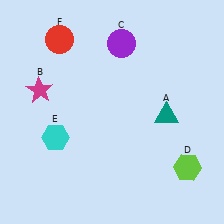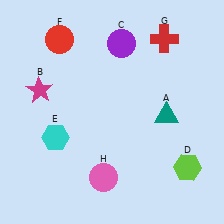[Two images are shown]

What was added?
A red cross (G), a pink circle (H) were added in Image 2.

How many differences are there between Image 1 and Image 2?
There are 2 differences between the two images.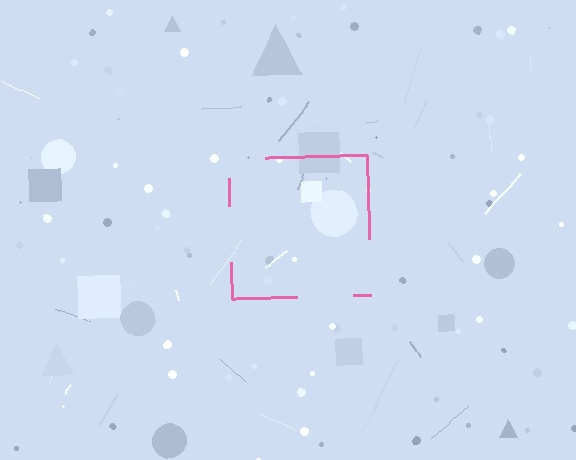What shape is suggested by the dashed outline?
The dashed outline suggests a square.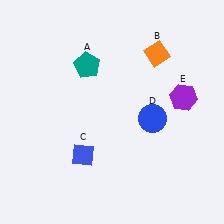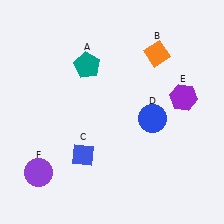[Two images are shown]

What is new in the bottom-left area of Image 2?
A purple circle (F) was added in the bottom-left area of Image 2.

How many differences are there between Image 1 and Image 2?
There is 1 difference between the two images.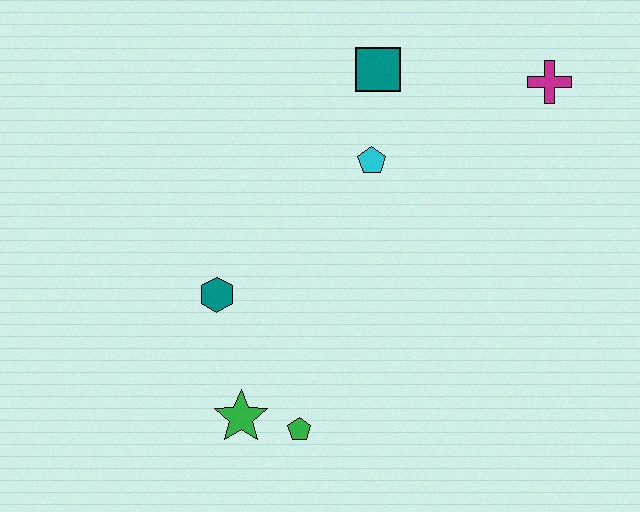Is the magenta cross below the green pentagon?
No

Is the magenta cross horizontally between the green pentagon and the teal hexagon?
No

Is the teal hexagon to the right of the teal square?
No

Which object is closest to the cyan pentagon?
The teal square is closest to the cyan pentagon.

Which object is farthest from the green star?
The magenta cross is farthest from the green star.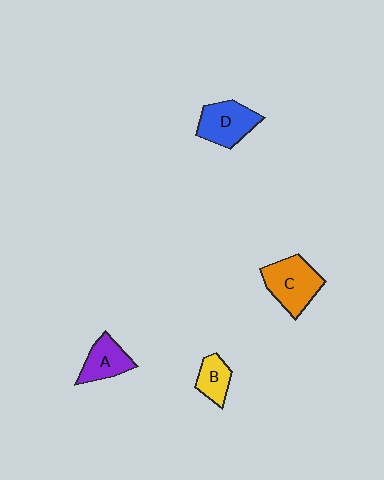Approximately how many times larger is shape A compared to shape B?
Approximately 1.3 times.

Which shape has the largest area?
Shape C (orange).